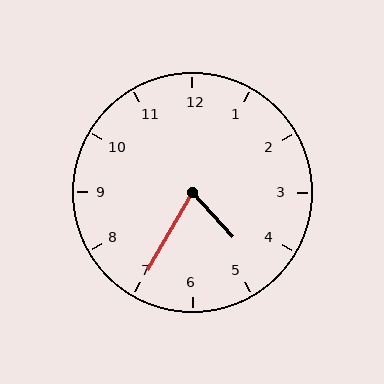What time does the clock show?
4:35.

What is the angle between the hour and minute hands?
Approximately 72 degrees.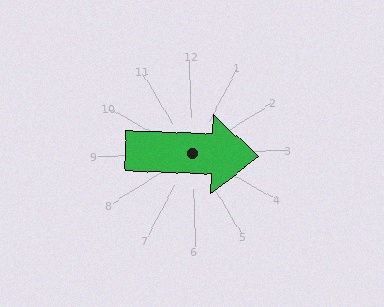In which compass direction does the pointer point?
East.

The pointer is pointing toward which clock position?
Roughly 3 o'clock.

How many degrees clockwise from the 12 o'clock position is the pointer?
Approximately 94 degrees.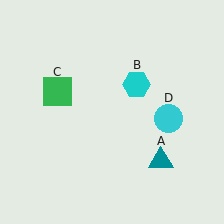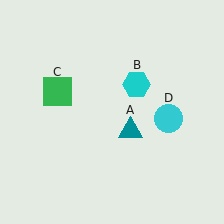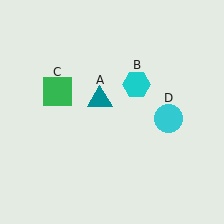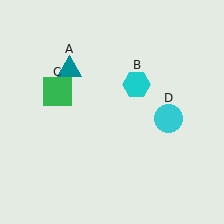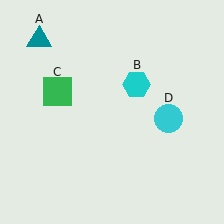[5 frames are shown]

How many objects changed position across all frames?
1 object changed position: teal triangle (object A).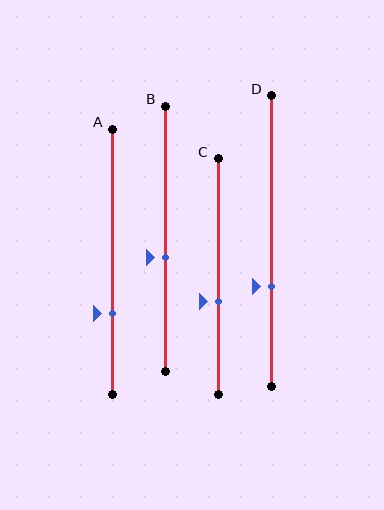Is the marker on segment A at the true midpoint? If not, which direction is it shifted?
No, the marker on segment A is shifted downward by about 19% of the segment length.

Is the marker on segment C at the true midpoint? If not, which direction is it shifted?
No, the marker on segment C is shifted downward by about 11% of the segment length.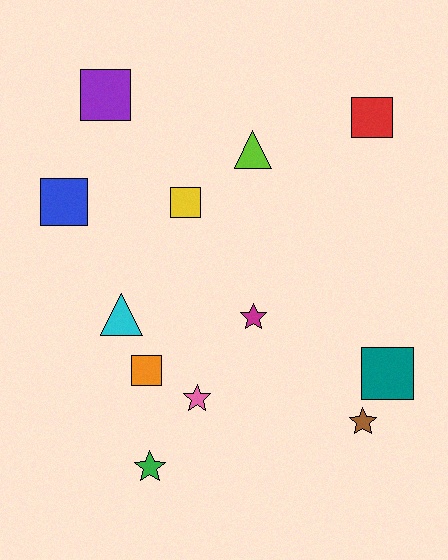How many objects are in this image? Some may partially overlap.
There are 12 objects.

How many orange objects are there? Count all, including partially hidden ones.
There is 1 orange object.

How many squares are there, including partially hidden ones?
There are 6 squares.